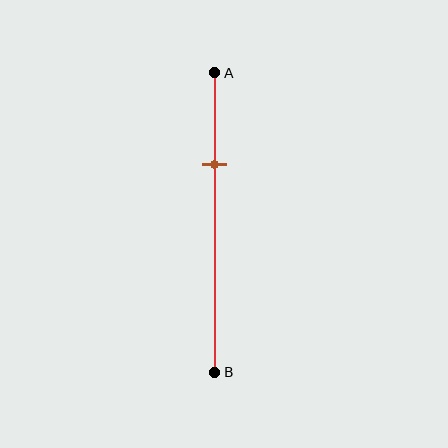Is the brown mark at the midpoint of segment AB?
No, the mark is at about 30% from A, not at the 50% midpoint.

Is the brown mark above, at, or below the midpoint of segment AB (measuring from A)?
The brown mark is above the midpoint of segment AB.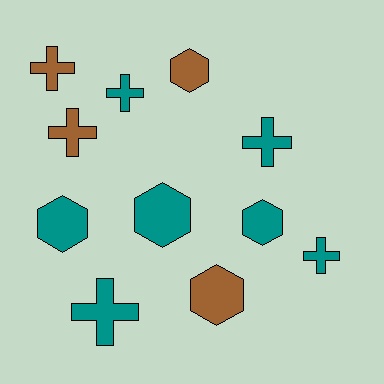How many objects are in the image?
There are 11 objects.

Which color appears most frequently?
Teal, with 7 objects.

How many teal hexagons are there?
There are 3 teal hexagons.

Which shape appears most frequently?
Cross, with 6 objects.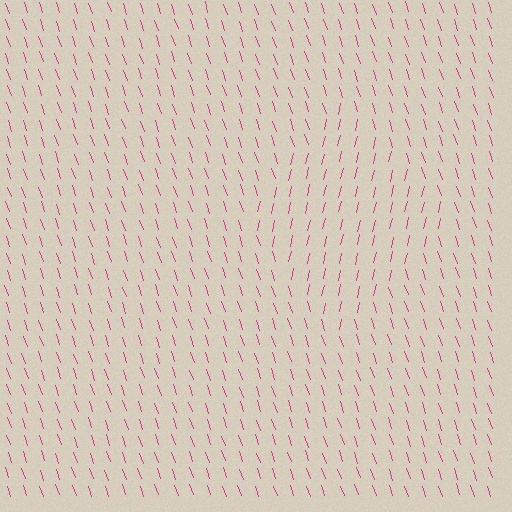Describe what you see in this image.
The image is filled with small magenta line segments. A diamond region in the image has lines oriented differently from the surrounding lines, creating a visible texture boundary.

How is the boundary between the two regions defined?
The boundary is defined purely by a change in line orientation (approximately 33 degrees difference). All lines are the same color and thickness.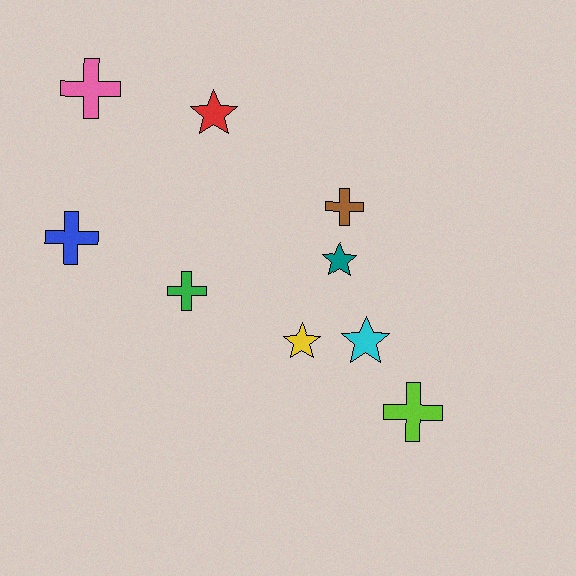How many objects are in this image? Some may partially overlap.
There are 9 objects.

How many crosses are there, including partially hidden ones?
There are 5 crosses.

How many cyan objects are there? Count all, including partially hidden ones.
There is 1 cyan object.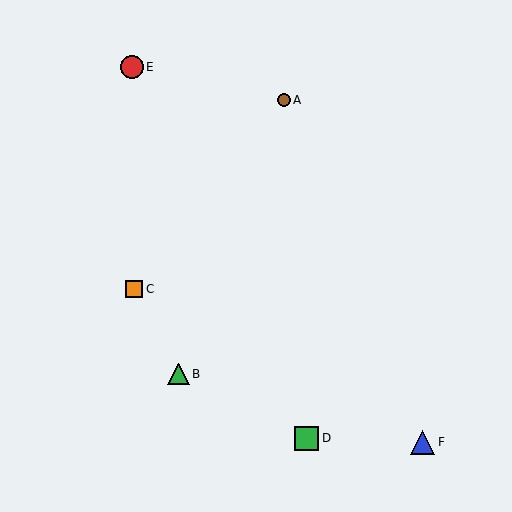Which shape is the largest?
The blue triangle (labeled F) is the largest.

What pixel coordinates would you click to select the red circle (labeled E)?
Click at (132, 67) to select the red circle E.